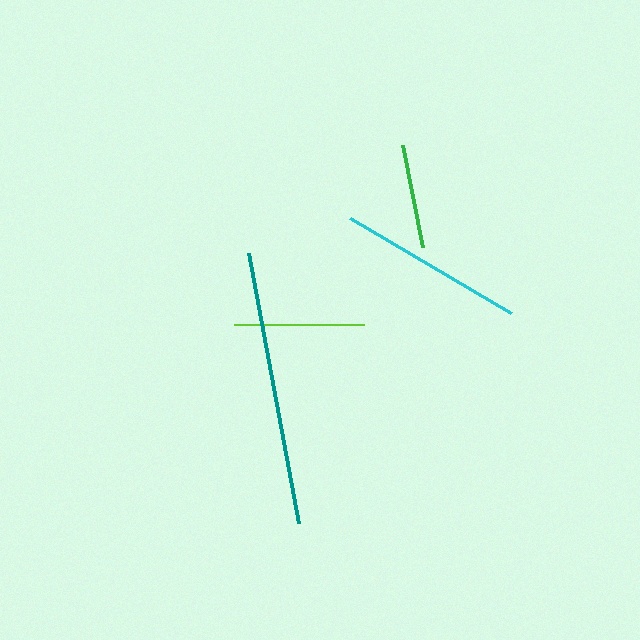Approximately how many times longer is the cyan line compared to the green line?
The cyan line is approximately 1.8 times the length of the green line.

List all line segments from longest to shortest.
From longest to shortest: teal, cyan, lime, green.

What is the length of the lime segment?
The lime segment is approximately 129 pixels long.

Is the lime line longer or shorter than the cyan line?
The cyan line is longer than the lime line.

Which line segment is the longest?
The teal line is the longest at approximately 274 pixels.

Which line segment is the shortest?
The green line is the shortest at approximately 104 pixels.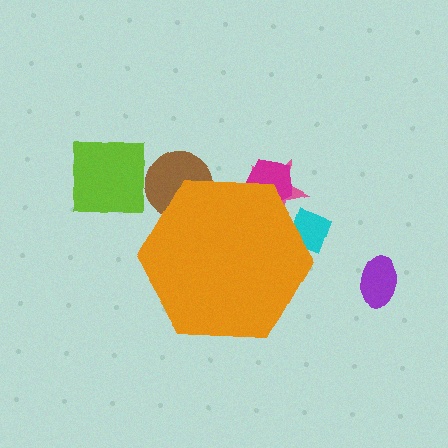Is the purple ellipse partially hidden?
No, the purple ellipse is fully visible.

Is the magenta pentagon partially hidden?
Yes, the magenta pentagon is partially hidden behind the orange hexagon.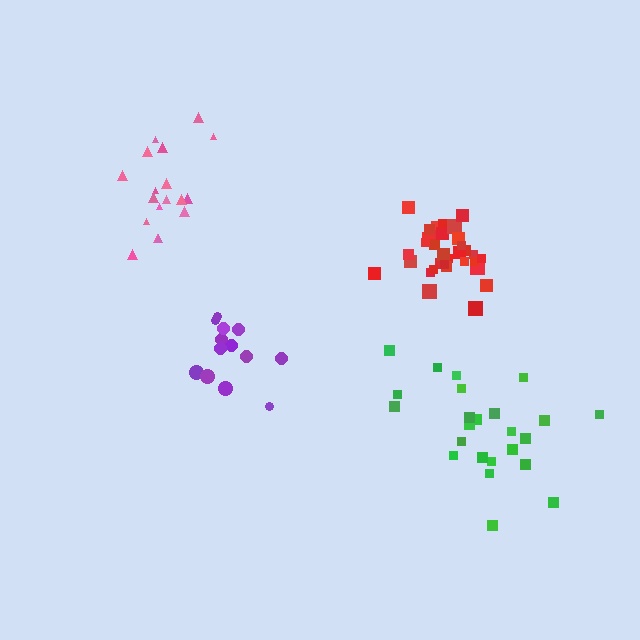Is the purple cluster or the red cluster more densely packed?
Red.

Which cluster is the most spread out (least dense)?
Green.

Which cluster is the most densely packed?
Red.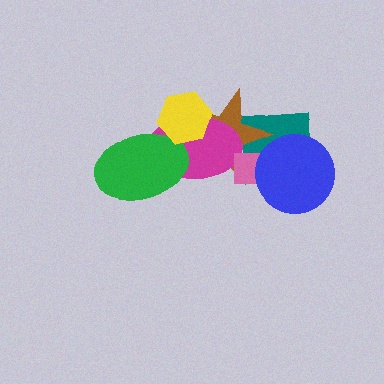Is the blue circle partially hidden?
No, no other shape covers it.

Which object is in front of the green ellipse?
The yellow hexagon is in front of the green ellipse.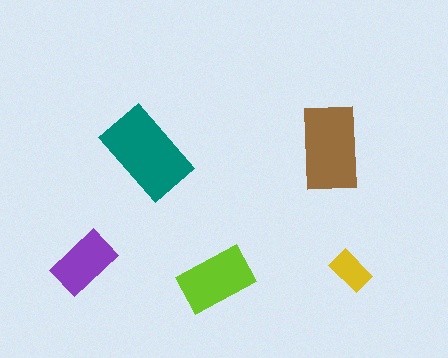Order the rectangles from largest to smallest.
the teal one, the brown one, the lime one, the purple one, the yellow one.